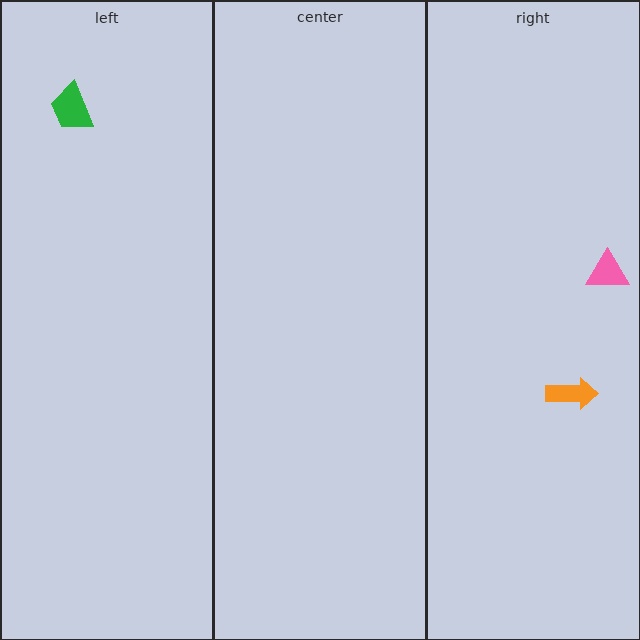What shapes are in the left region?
The green trapezoid.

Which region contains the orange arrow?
The right region.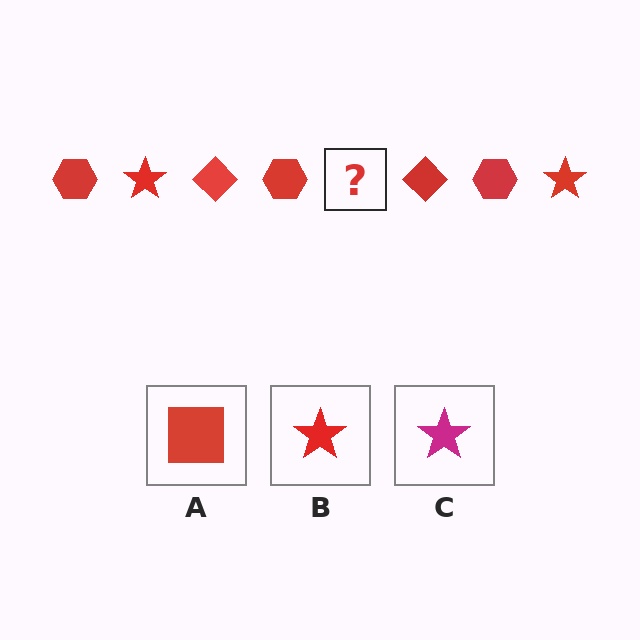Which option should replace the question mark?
Option B.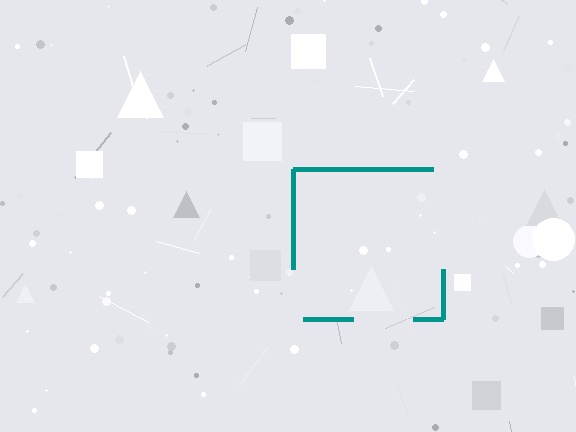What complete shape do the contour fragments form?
The contour fragments form a square.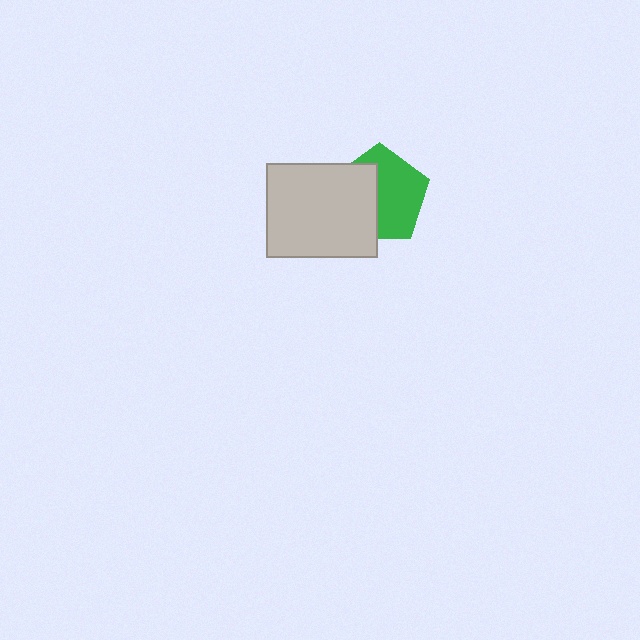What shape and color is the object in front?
The object in front is a light gray rectangle.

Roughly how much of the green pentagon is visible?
About half of it is visible (roughly 56%).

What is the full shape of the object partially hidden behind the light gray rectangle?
The partially hidden object is a green pentagon.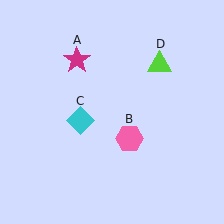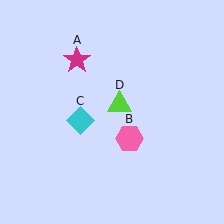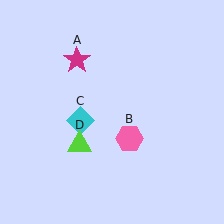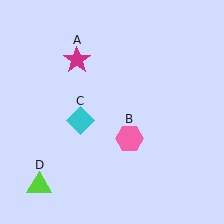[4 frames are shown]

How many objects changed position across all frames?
1 object changed position: lime triangle (object D).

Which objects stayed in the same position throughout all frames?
Magenta star (object A) and pink hexagon (object B) and cyan diamond (object C) remained stationary.